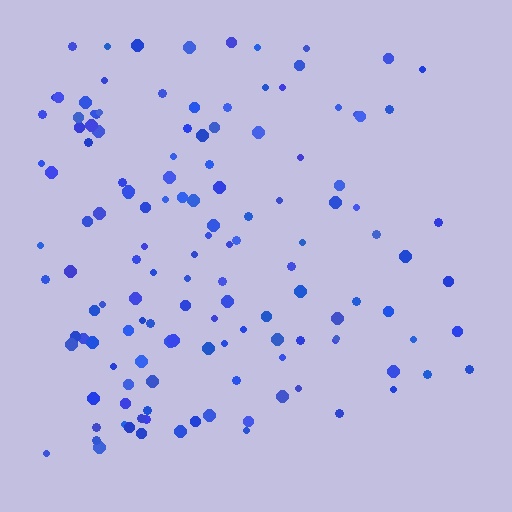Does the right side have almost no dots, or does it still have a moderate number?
Still a moderate number, just noticeably fewer than the left.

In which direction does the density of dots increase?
From right to left, with the left side densest.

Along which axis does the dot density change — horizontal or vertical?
Horizontal.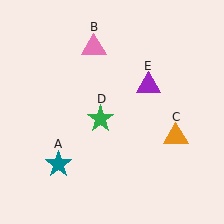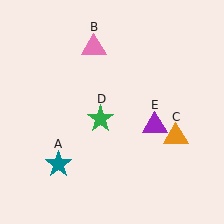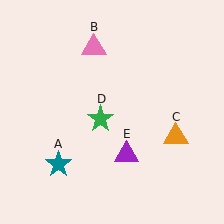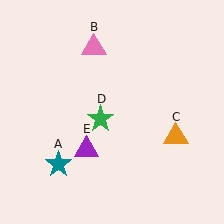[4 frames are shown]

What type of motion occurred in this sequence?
The purple triangle (object E) rotated clockwise around the center of the scene.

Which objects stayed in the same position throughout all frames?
Teal star (object A) and pink triangle (object B) and orange triangle (object C) and green star (object D) remained stationary.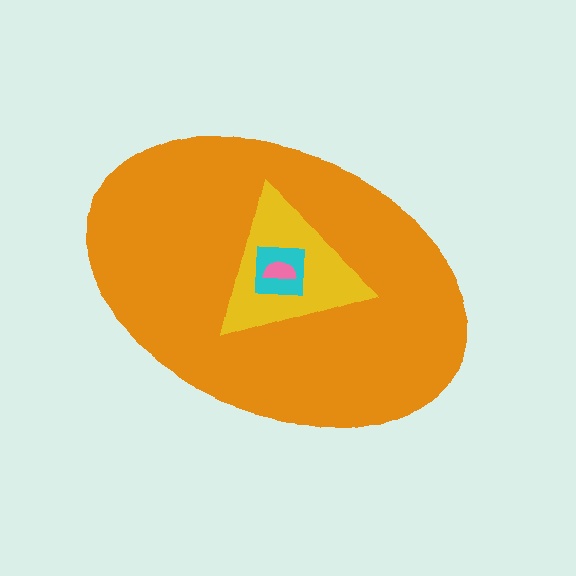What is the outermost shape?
The orange ellipse.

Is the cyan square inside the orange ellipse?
Yes.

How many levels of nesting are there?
4.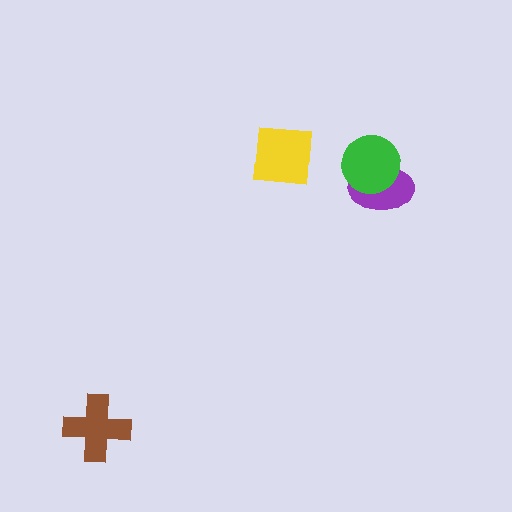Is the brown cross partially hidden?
No, no other shape covers it.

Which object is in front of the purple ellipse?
The green circle is in front of the purple ellipse.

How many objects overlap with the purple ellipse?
1 object overlaps with the purple ellipse.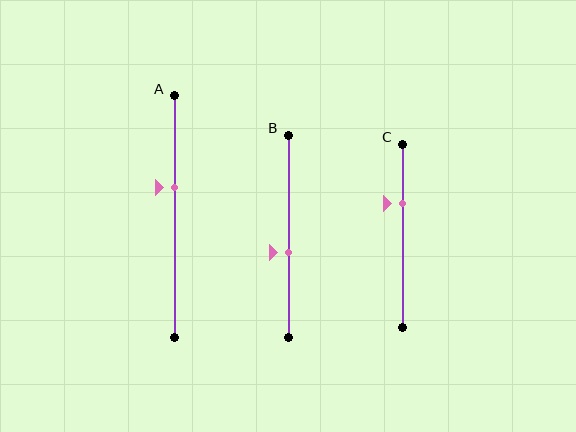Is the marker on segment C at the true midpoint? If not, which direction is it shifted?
No, the marker on segment C is shifted upward by about 18% of the segment length.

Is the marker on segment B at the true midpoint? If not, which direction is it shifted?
No, the marker on segment B is shifted downward by about 8% of the segment length.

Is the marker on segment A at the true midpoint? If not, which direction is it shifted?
No, the marker on segment A is shifted upward by about 12% of the segment length.